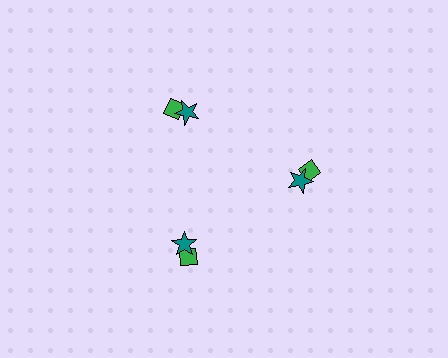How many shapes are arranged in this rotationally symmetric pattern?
There are 6 shapes, arranged in 3 groups of 2.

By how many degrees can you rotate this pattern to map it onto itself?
The pattern maps onto itself every 120 degrees of rotation.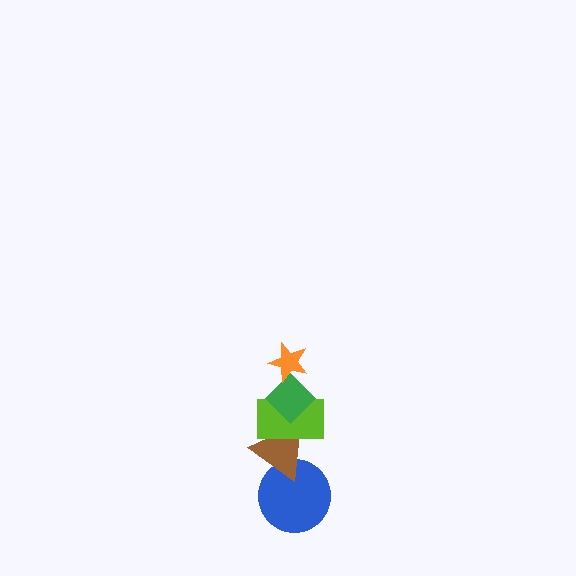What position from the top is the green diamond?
The green diamond is 2nd from the top.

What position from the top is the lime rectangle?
The lime rectangle is 3rd from the top.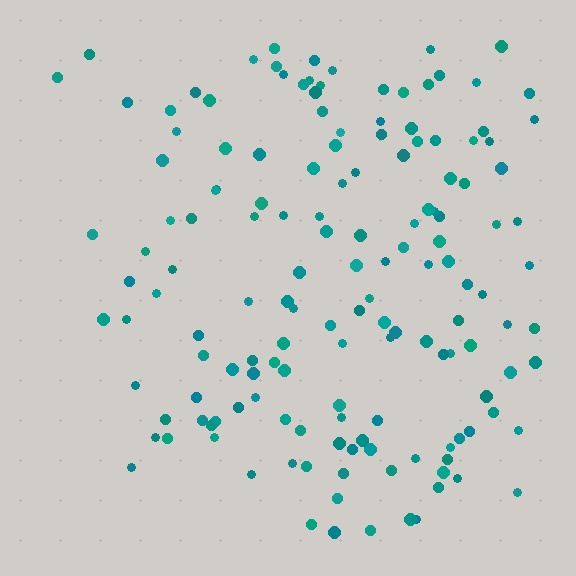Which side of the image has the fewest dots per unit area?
The left.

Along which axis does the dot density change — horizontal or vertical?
Horizontal.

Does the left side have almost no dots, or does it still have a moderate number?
Still a moderate number, just noticeably fewer than the right.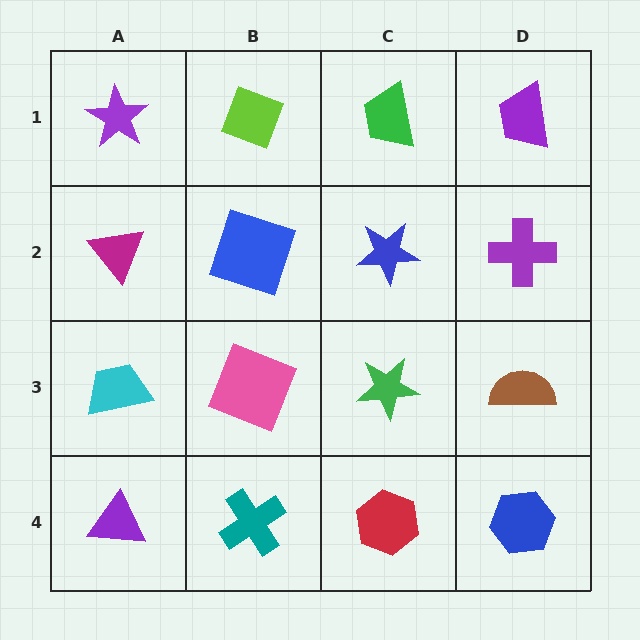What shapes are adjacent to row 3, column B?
A blue square (row 2, column B), a teal cross (row 4, column B), a cyan trapezoid (row 3, column A), a green star (row 3, column C).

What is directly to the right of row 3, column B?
A green star.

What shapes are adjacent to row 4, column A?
A cyan trapezoid (row 3, column A), a teal cross (row 4, column B).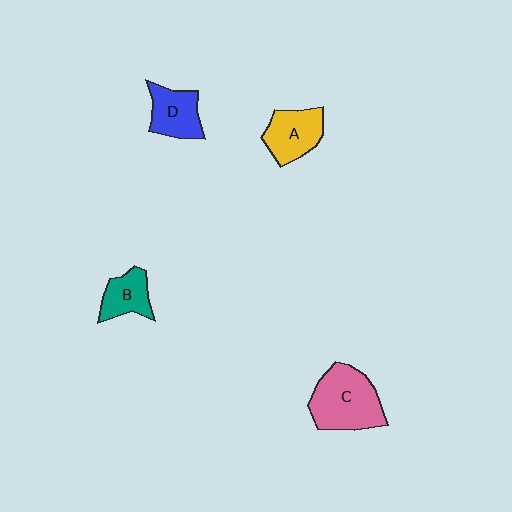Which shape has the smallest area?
Shape B (teal).